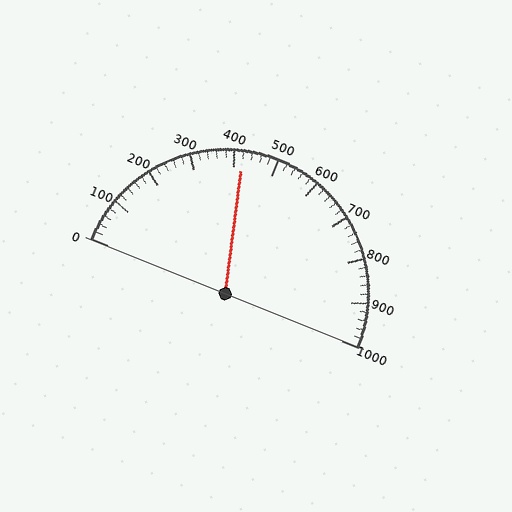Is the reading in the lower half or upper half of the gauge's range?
The reading is in the lower half of the range (0 to 1000).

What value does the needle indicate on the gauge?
The needle indicates approximately 420.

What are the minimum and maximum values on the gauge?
The gauge ranges from 0 to 1000.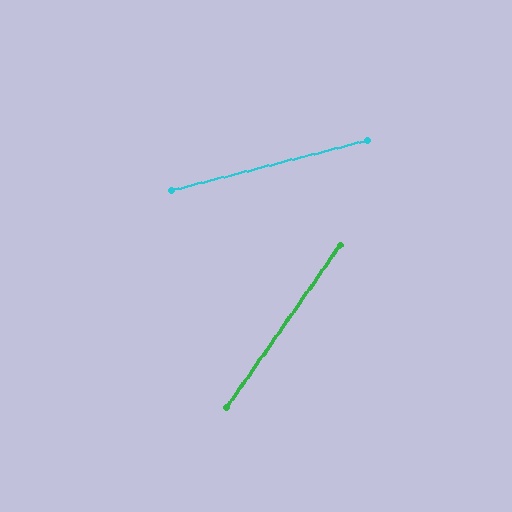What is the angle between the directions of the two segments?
Approximately 41 degrees.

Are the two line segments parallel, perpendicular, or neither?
Neither parallel nor perpendicular — they differ by about 41°.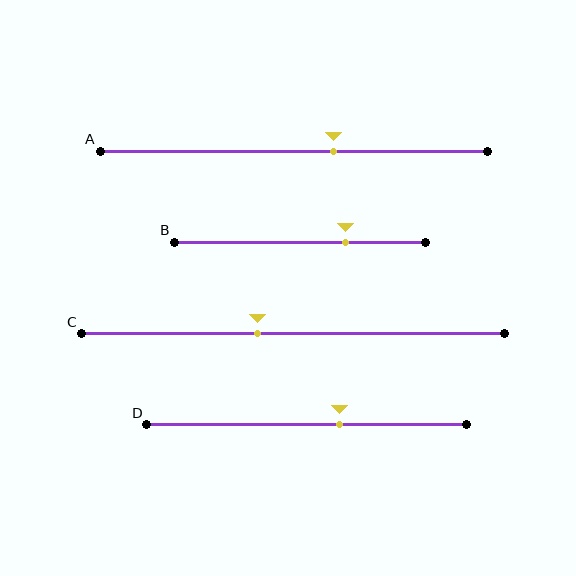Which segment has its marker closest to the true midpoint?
Segment C has its marker closest to the true midpoint.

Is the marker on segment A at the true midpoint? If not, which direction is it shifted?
No, the marker on segment A is shifted to the right by about 10% of the segment length.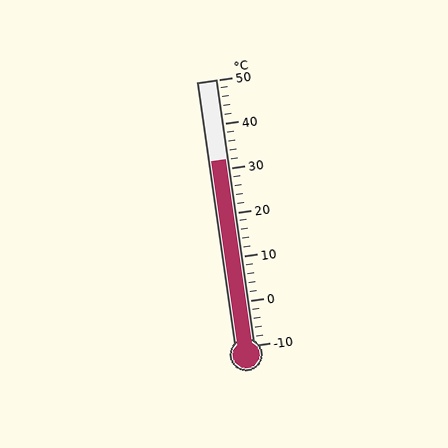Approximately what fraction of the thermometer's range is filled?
The thermometer is filled to approximately 70% of its range.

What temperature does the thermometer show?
The thermometer shows approximately 32°C.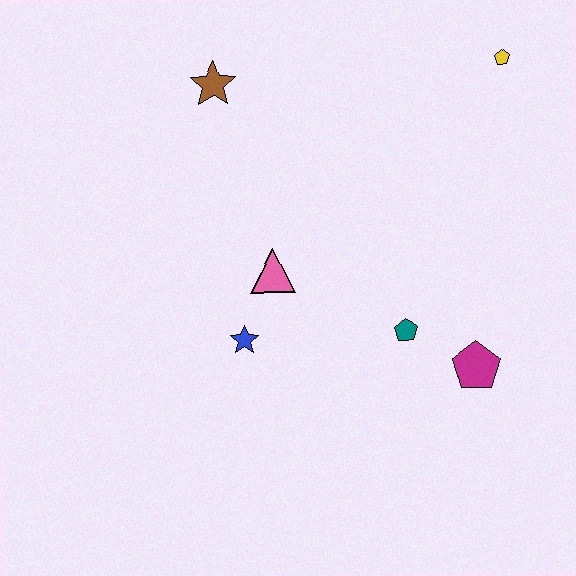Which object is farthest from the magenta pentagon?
The brown star is farthest from the magenta pentagon.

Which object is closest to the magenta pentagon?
The teal pentagon is closest to the magenta pentagon.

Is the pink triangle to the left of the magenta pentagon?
Yes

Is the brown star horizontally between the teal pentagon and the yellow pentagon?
No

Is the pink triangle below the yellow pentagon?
Yes